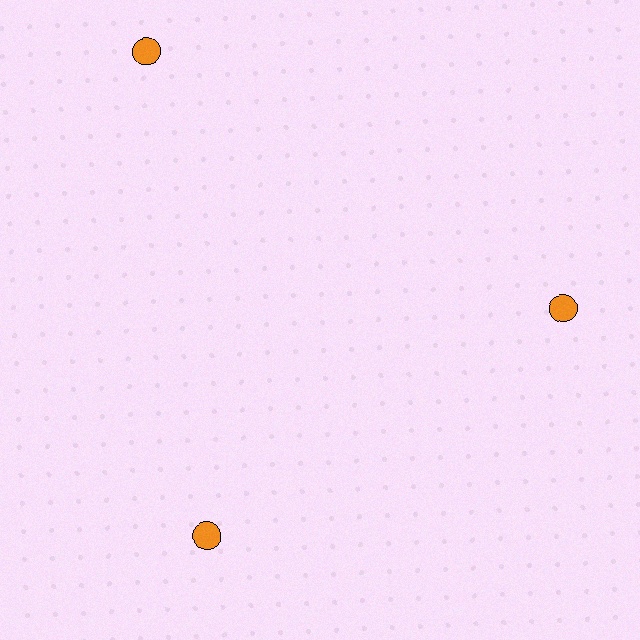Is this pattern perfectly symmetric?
No. The 3 orange circles are arranged in a ring, but one element near the 11 o'clock position is pushed outward from the center, breaking the 3-fold rotational symmetry.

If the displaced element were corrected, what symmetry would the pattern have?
It would have 3-fold rotational symmetry — the pattern would map onto itself every 120 degrees.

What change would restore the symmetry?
The symmetry would be restored by moving it inward, back onto the ring so that all 3 circles sit at equal angles and equal distance from the center.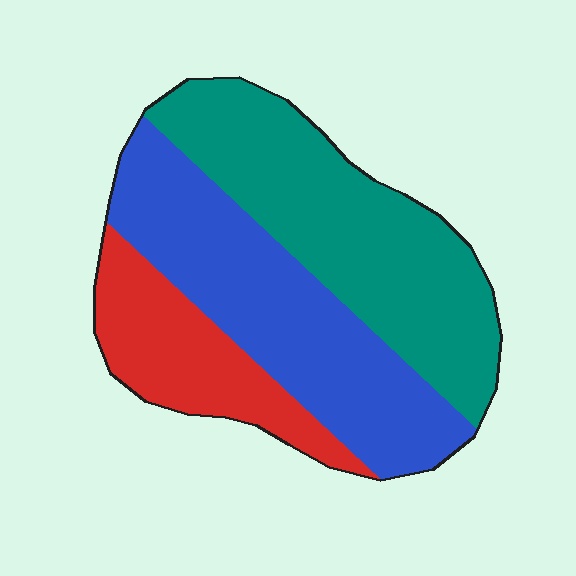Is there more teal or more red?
Teal.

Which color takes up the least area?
Red, at roughly 20%.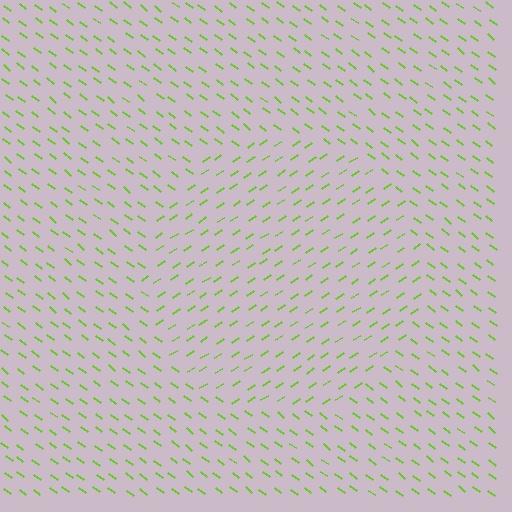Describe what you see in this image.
The image is filled with small lime line segments. A circle region in the image has lines oriented differently from the surrounding lines, creating a visible texture boundary.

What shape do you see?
I see a circle.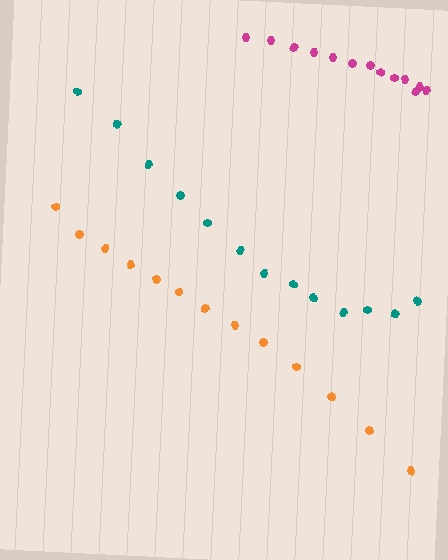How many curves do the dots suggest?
There are 3 distinct paths.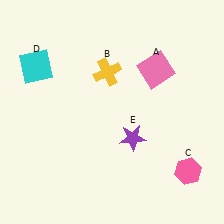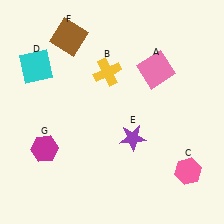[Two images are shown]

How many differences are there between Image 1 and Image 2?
There are 2 differences between the two images.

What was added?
A brown square (F), a magenta hexagon (G) were added in Image 2.